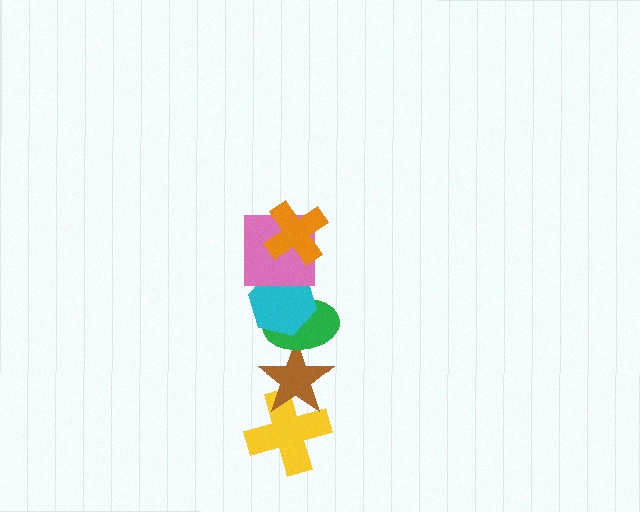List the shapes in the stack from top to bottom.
From top to bottom: the orange cross, the pink square, the cyan hexagon, the green ellipse, the brown star, the yellow cross.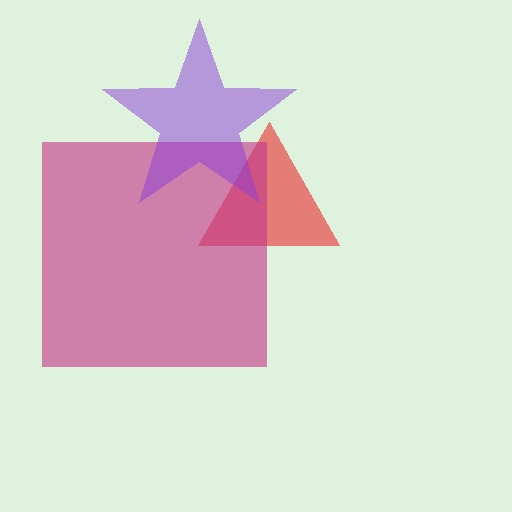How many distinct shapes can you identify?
There are 3 distinct shapes: a red triangle, a magenta square, a purple star.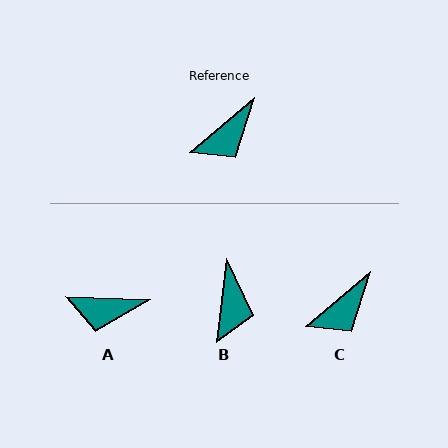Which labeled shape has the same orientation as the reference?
C.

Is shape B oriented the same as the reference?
No, it is off by about 43 degrees.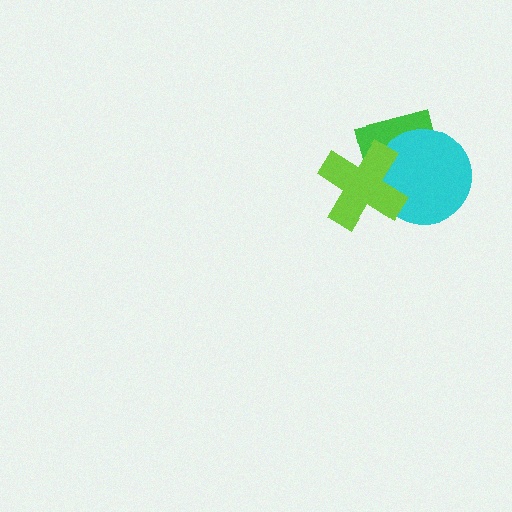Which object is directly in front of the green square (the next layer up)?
The cyan circle is directly in front of the green square.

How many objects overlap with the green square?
2 objects overlap with the green square.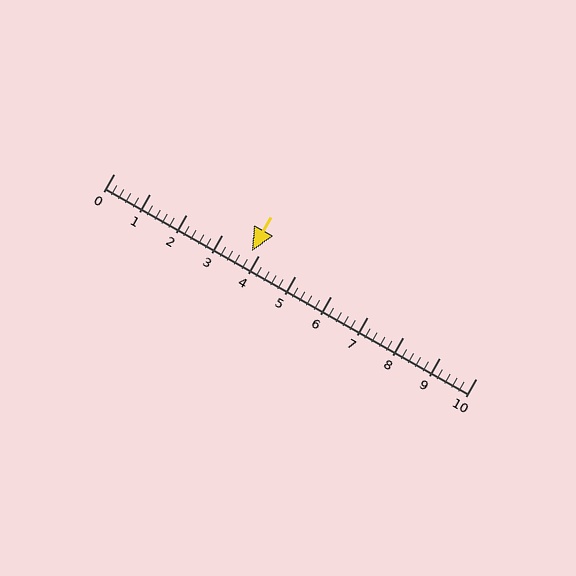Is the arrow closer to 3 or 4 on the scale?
The arrow is closer to 4.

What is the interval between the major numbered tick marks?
The major tick marks are spaced 1 units apart.